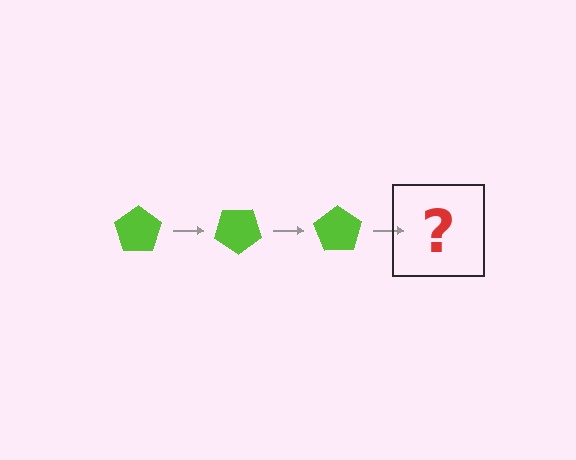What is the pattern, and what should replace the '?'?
The pattern is that the pentagon rotates 35 degrees each step. The '?' should be a lime pentagon rotated 105 degrees.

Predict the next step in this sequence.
The next step is a lime pentagon rotated 105 degrees.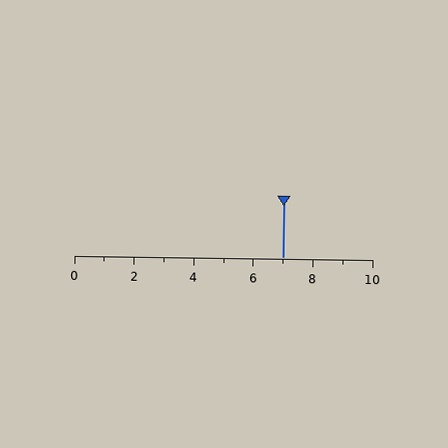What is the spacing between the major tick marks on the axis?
The major ticks are spaced 2 apart.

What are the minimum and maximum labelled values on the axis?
The axis runs from 0 to 10.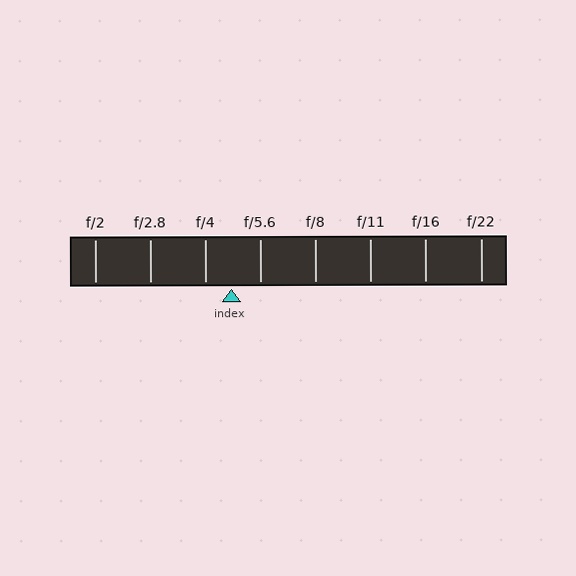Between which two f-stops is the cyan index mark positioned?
The index mark is between f/4 and f/5.6.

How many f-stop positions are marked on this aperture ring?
There are 8 f-stop positions marked.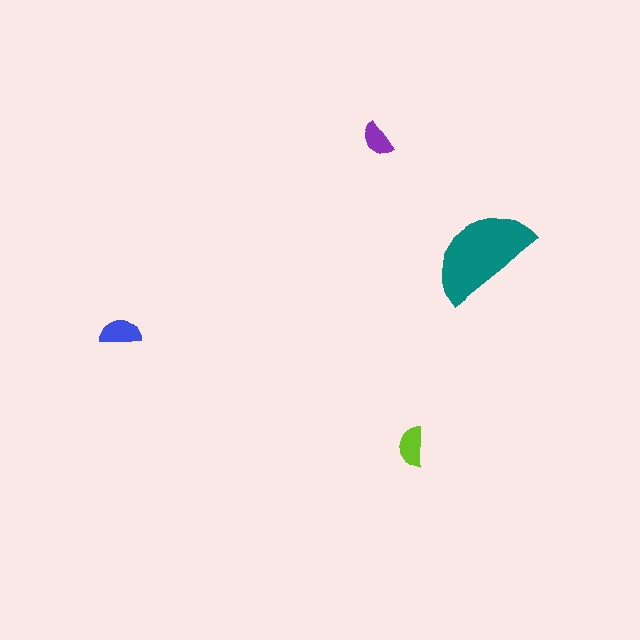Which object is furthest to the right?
The teal semicircle is rightmost.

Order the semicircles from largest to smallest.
the teal one, the blue one, the lime one, the purple one.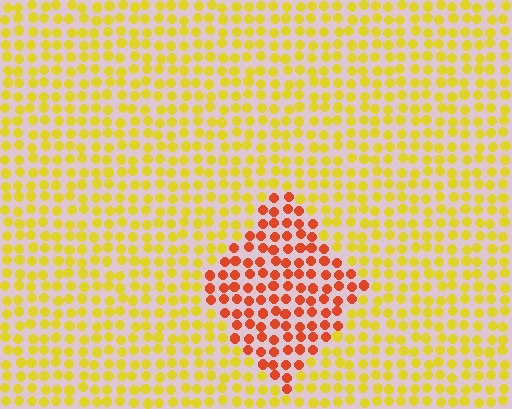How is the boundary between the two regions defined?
The boundary is defined purely by a slight shift in hue (about 46 degrees). Spacing, size, and orientation are identical on both sides.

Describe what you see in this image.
The image is filled with small yellow elements in a uniform arrangement. A diamond-shaped region is visible where the elements are tinted to a slightly different hue, forming a subtle color boundary.